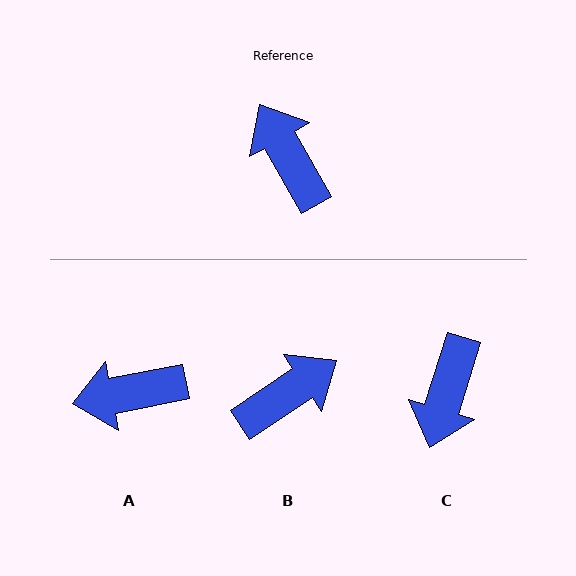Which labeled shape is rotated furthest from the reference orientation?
C, about 133 degrees away.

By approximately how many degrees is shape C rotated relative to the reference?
Approximately 133 degrees counter-clockwise.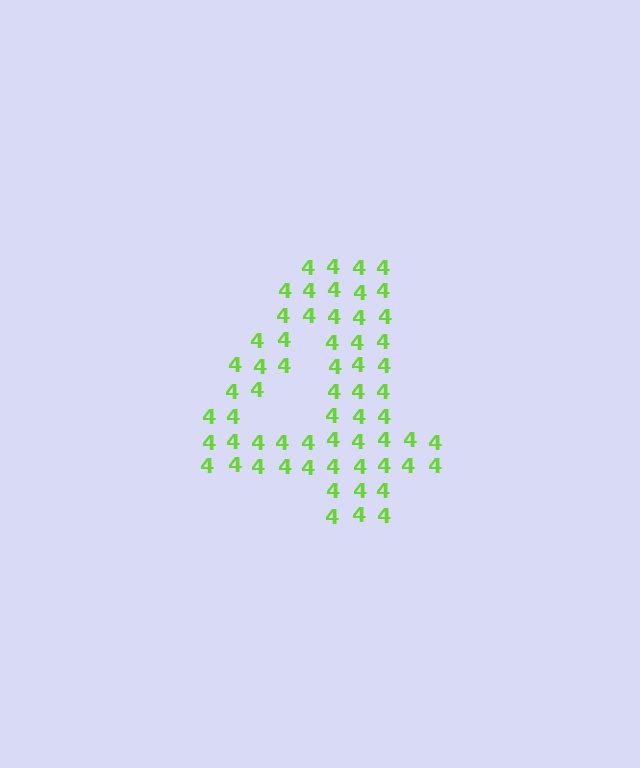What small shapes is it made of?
It is made of small digit 4's.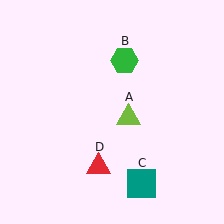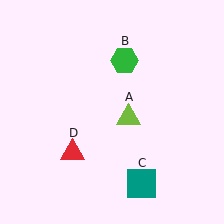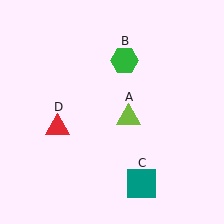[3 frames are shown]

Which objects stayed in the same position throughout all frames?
Lime triangle (object A) and green hexagon (object B) and teal square (object C) remained stationary.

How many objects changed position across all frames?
1 object changed position: red triangle (object D).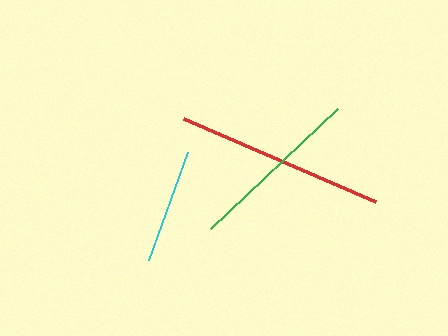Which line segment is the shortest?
The cyan line is the shortest at approximately 116 pixels.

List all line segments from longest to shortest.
From longest to shortest: red, green, cyan.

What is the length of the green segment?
The green segment is approximately 175 pixels long.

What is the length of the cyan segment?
The cyan segment is approximately 116 pixels long.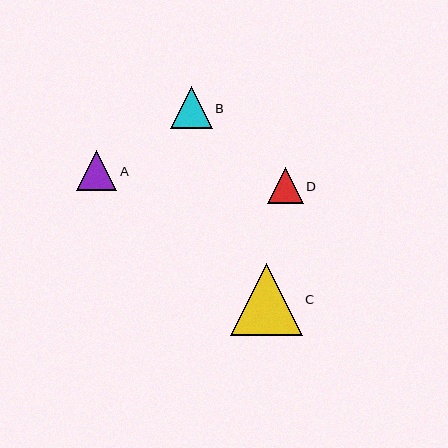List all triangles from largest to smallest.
From largest to smallest: C, B, A, D.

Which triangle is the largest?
Triangle C is the largest with a size of approximately 72 pixels.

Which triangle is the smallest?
Triangle D is the smallest with a size of approximately 36 pixels.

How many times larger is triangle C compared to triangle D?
Triangle C is approximately 2.0 times the size of triangle D.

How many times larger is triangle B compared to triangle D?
Triangle B is approximately 1.2 times the size of triangle D.